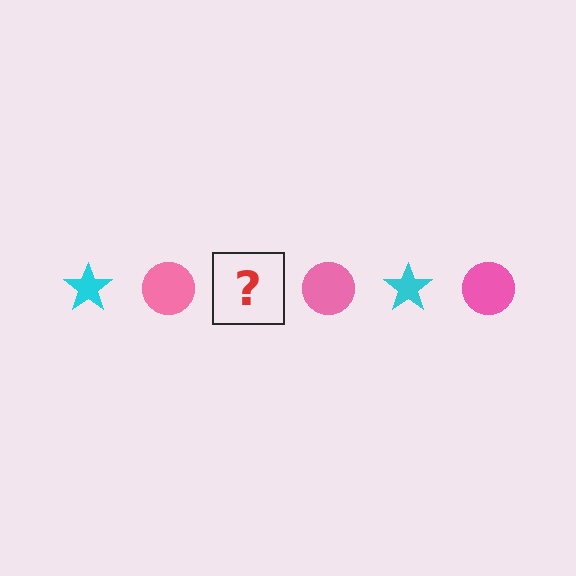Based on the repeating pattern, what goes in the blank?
The blank should be a cyan star.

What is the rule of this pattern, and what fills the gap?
The rule is that the pattern alternates between cyan star and pink circle. The gap should be filled with a cyan star.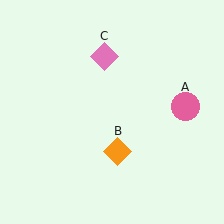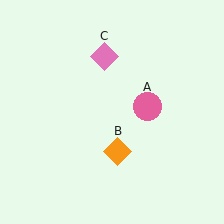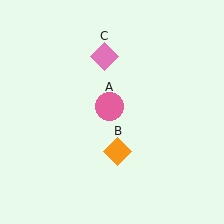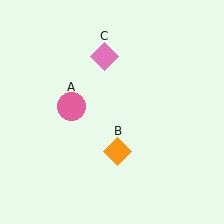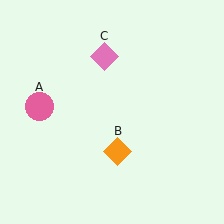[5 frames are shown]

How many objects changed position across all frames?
1 object changed position: pink circle (object A).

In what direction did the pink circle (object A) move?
The pink circle (object A) moved left.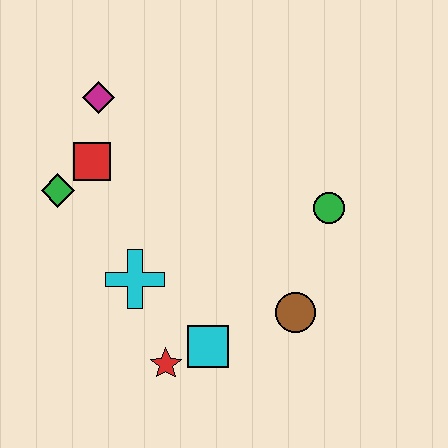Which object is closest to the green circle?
The brown circle is closest to the green circle.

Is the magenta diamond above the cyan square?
Yes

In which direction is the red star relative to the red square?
The red star is below the red square.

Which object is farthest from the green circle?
The green diamond is farthest from the green circle.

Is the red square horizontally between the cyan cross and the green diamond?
Yes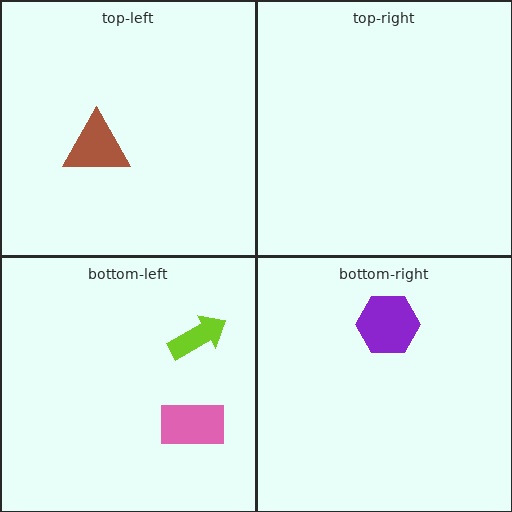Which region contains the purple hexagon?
The bottom-right region.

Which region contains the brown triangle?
The top-left region.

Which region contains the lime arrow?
The bottom-left region.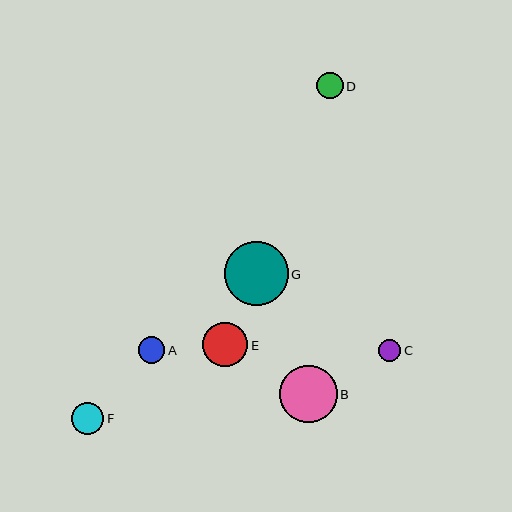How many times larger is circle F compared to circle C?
Circle F is approximately 1.4 times the size of circle C.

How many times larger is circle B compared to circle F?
Circle B is approximately 1.8 times the size of circle F.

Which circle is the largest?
Circle G is the largest with a size of approximately 63 pixels.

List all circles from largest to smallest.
From largest to smallest: G, B, E, F, A, D, C.